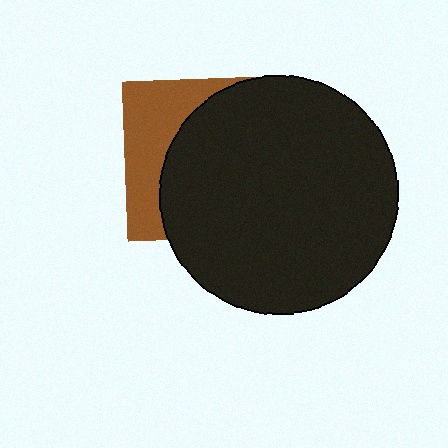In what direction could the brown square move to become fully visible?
The brown square could move left. That would shift it out from behind the black circle entirely.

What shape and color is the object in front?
The object in front is a black circle.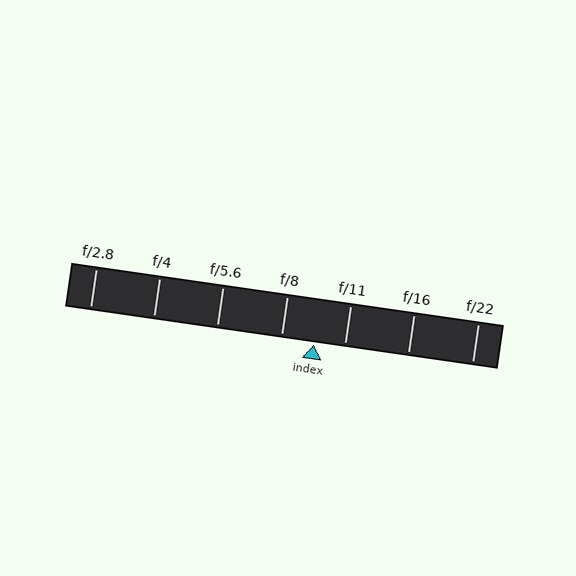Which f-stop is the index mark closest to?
The index mark is closest to f/11.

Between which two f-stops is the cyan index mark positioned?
The index mark is between f/8 and f/11.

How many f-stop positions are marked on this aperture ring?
There are 7 f-stop positions marked.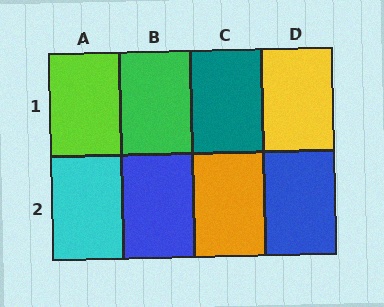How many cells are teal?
1 cell is teal.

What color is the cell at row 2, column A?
Cyan.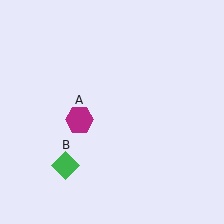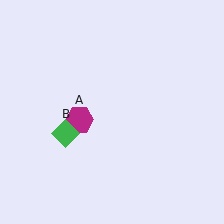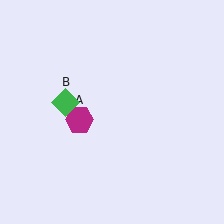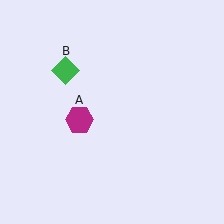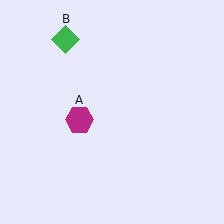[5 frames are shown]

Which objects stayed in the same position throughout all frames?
Magenta hexagon (object A) remained stationary.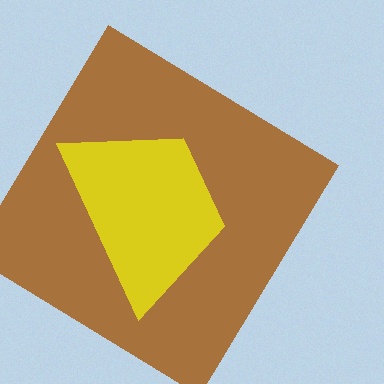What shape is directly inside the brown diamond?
The yellow trapezoid.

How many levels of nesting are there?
2.